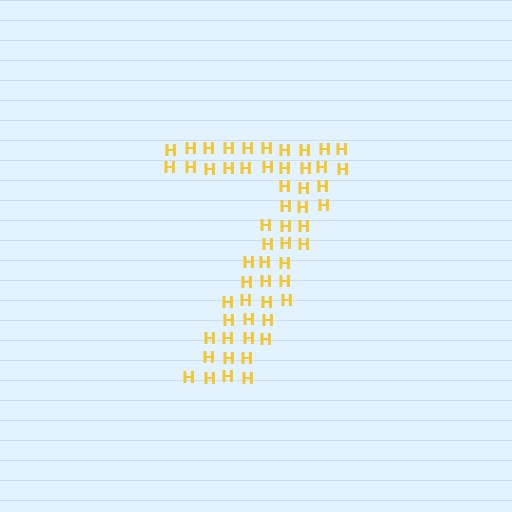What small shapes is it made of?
It is made of small letter H's.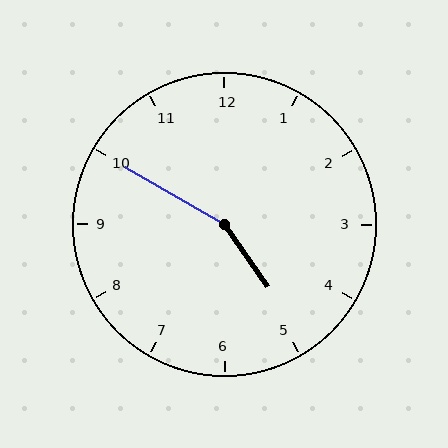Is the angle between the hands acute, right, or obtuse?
It is obtuse.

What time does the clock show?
4:50.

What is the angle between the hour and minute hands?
Approximately 155 degrees.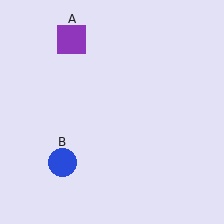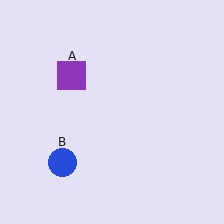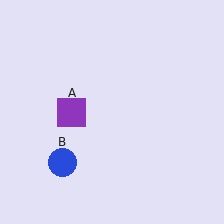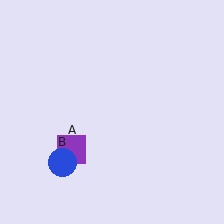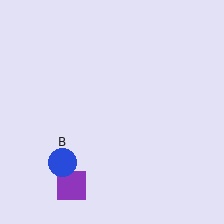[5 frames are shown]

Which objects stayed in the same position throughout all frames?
Blue circle (object B) remained stationary.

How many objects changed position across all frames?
1 object changed position: purple square (object A).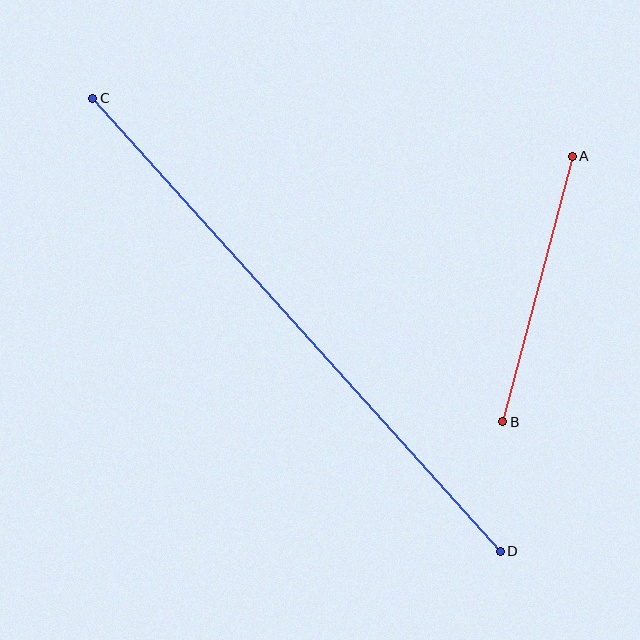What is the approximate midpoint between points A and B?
The midpoint is at approximately (538, 289) pixels.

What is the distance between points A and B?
The distance is approximately 275 pixels.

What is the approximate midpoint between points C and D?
The midpoint is at approximately (297, 325) pixels.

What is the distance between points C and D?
The distance is approximately 610 pixels.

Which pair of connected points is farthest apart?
Points C and D are farthest apart.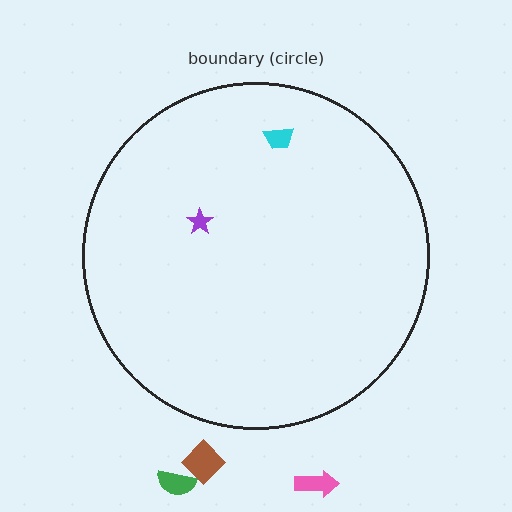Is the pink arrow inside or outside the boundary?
Outside.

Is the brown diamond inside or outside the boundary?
Outside.